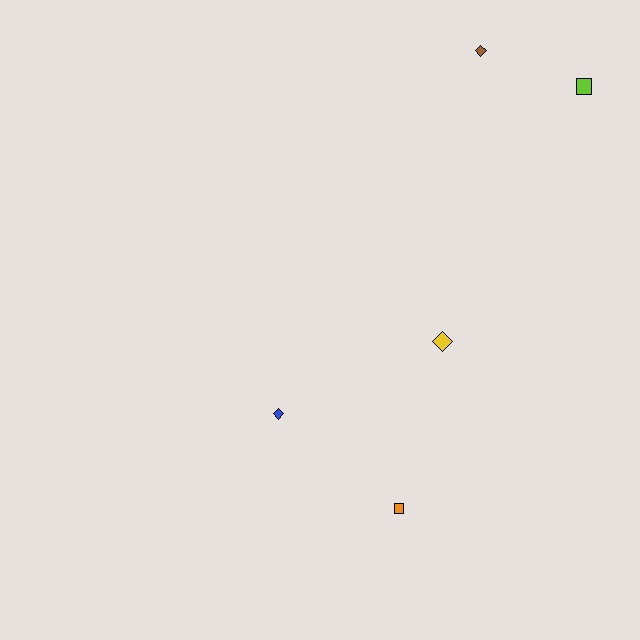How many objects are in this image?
There are 5 objects.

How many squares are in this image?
There are 2 squares.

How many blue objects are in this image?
There is 1 blue object.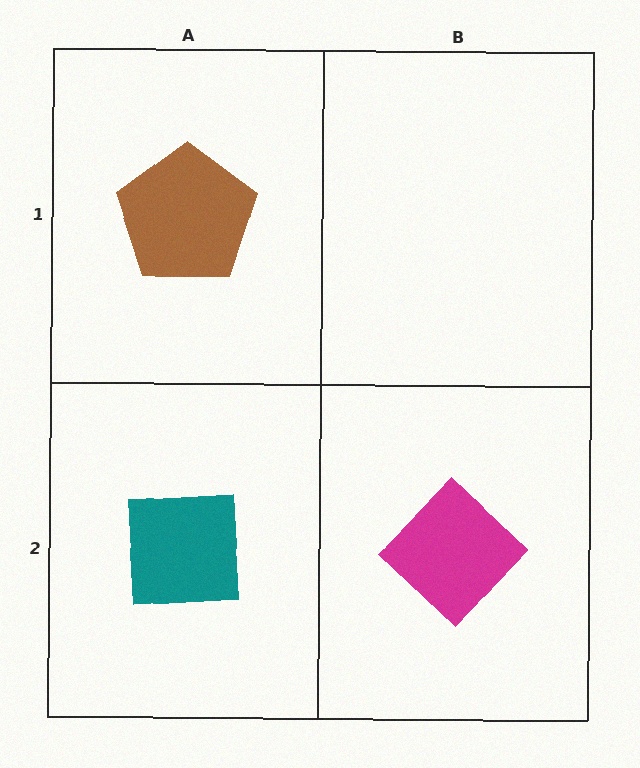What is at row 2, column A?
A teal square.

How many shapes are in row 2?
2 shapes.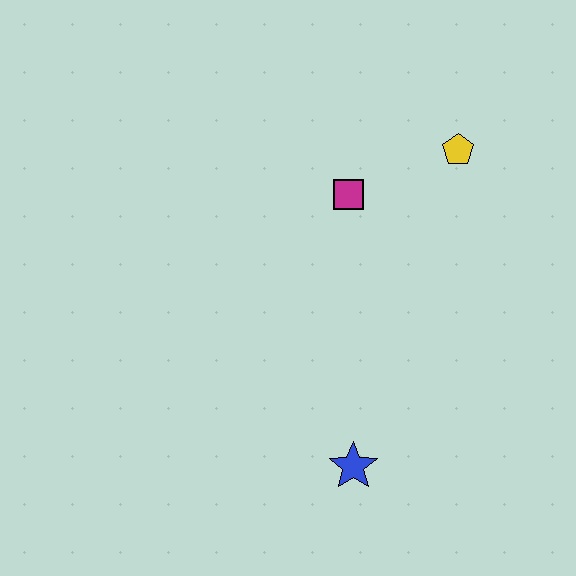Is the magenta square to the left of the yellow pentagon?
Yes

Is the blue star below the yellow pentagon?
Yes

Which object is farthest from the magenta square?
The blue star is farthest from the magenta square.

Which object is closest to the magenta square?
The yellow pentagon is closest to the magenta square.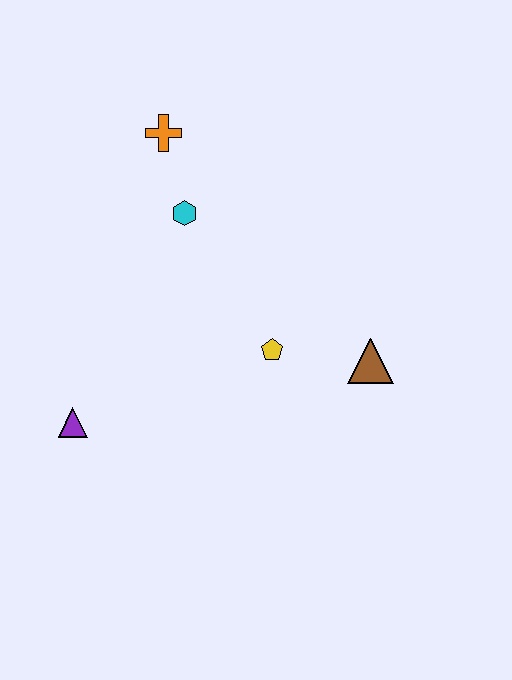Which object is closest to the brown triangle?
The yellow pentagon is closest to the brown triangle.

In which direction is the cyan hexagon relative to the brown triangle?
The cyan hexagon is to the left of the brown triangle.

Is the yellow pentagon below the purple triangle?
No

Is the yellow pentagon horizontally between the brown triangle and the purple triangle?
Yes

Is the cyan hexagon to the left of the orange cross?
No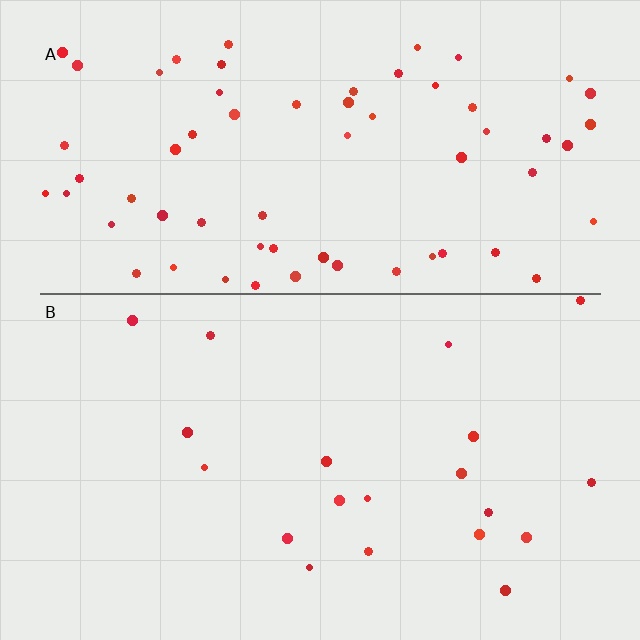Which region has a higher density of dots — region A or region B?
A (the top).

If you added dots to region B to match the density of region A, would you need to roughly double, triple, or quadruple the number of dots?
Approximately triple.